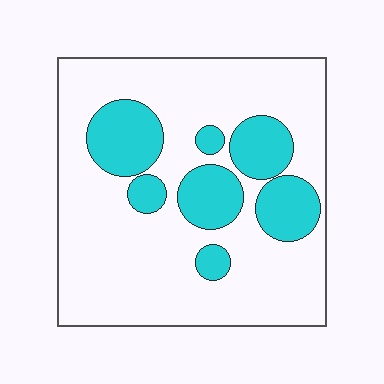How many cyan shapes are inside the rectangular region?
7.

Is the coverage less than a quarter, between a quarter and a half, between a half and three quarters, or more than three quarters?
Less than a quarter.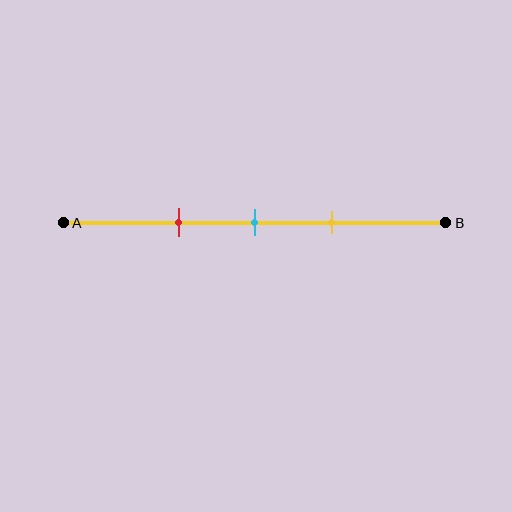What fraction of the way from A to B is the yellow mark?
The yellow mark is approximately 70% (0.7) of the way from A to B.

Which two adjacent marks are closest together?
The cyan and yellow marks are the closest adjacent pair.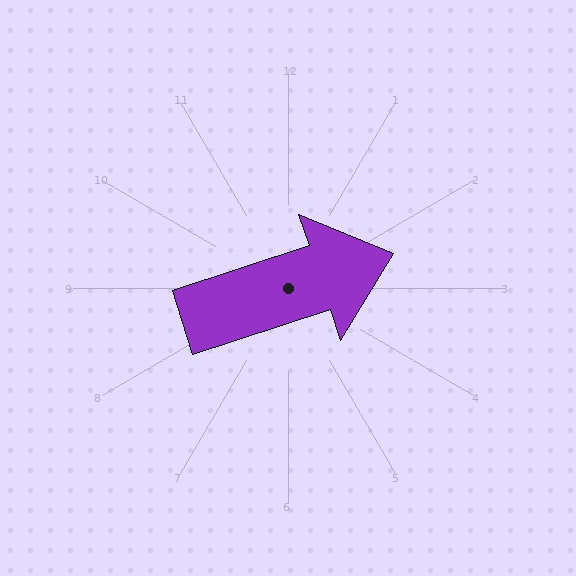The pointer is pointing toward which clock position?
Roughly 2 o'clock.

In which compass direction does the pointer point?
East.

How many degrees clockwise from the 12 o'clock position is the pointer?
Approximately 72 degrees.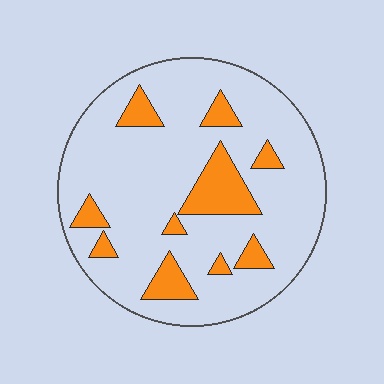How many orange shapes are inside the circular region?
10.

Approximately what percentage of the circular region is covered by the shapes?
Approximately 15%.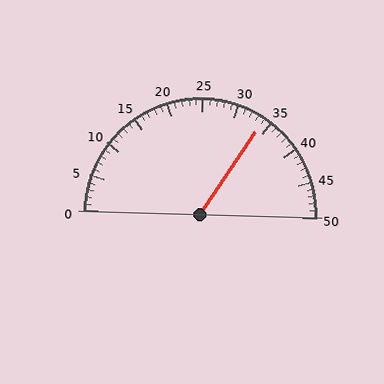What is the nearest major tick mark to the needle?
The nearest major tick mark is 35.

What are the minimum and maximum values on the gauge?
The gauge ranges from 0 to 50.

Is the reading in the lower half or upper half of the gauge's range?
The reading is in the upper half of the range (0 to 50).